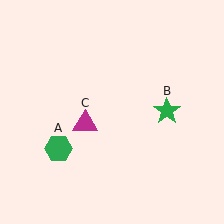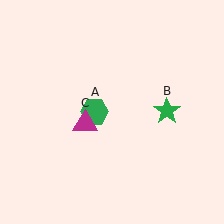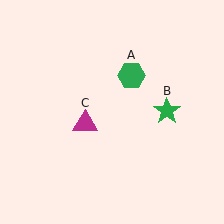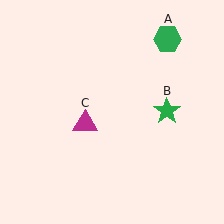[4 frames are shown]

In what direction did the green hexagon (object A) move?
The green hexagon (object A) moved up and to the right.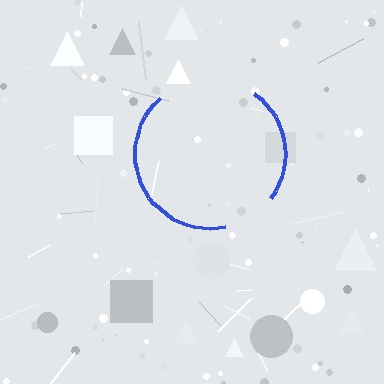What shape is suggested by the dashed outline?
The dashed outline suggests a circle.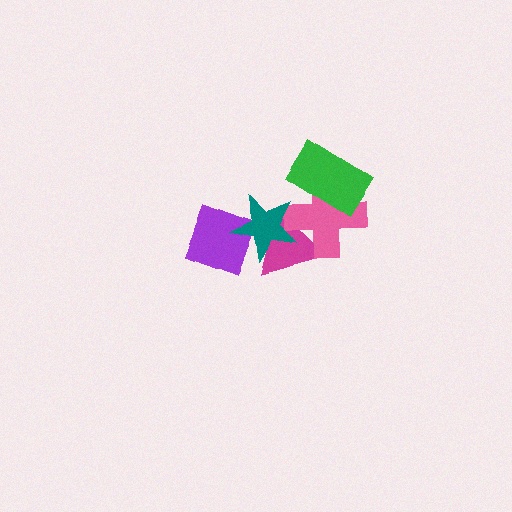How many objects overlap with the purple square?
1 object overlaps with the purple square.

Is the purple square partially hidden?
Yes, it is partially covered by another shape.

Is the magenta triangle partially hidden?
Yes, it is partially covered by another shape.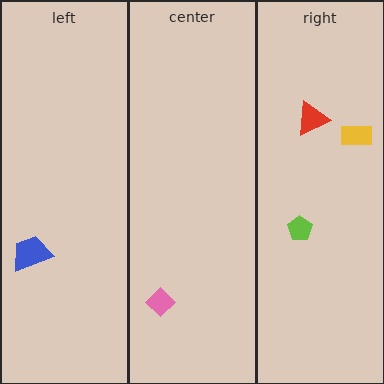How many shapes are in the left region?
1.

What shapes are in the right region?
The lime pentagon, the red triangle, the yellow rectangle.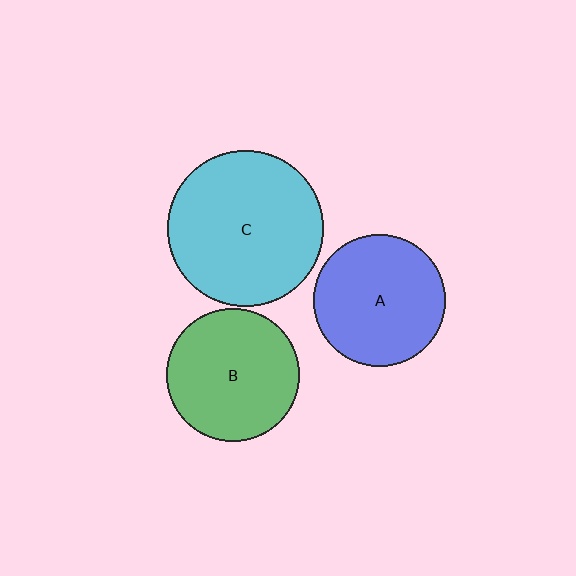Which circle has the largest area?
Circle C (cyan).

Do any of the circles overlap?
No, none of the circles overlap.